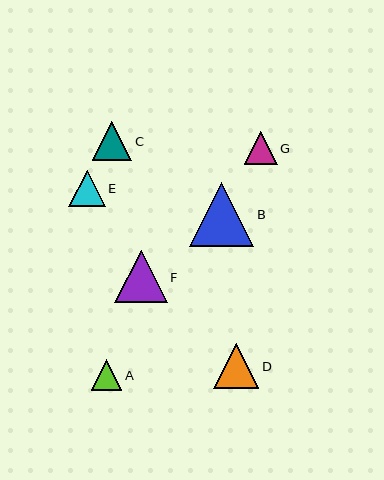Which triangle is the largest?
Triangle B is the largest with a size of approximately 64 pixels.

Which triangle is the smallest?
Triangle A is the smallest with a size of approximately 31 pixels.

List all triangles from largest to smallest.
From largest to smallest: B, F, D, C, E, G, A.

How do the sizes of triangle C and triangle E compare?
Triangle C and triangle E are approximately the same size.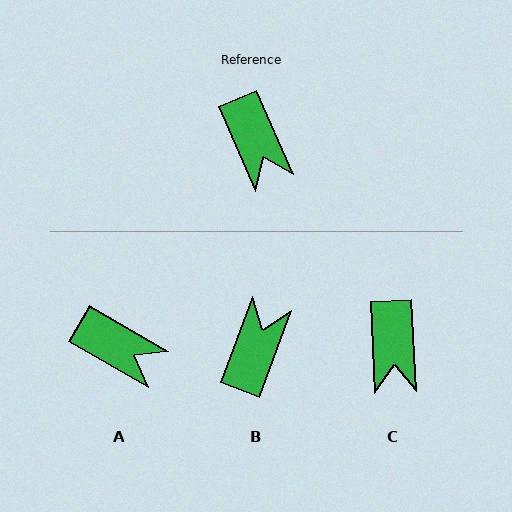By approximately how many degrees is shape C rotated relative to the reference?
Approximately 21 degrees clockwise.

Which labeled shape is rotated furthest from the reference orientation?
B, about 137 degrees away.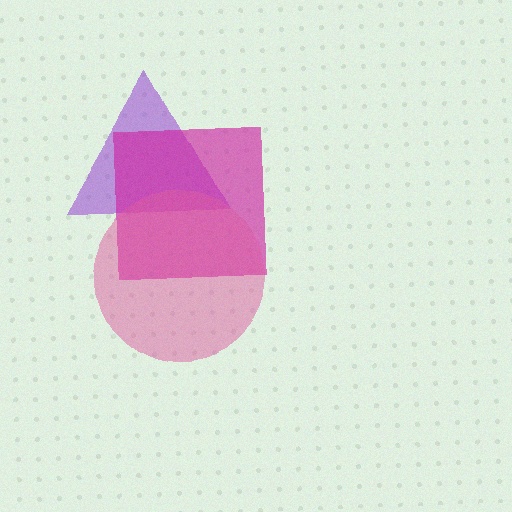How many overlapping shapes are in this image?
There are 3 overlapping shapes in the image.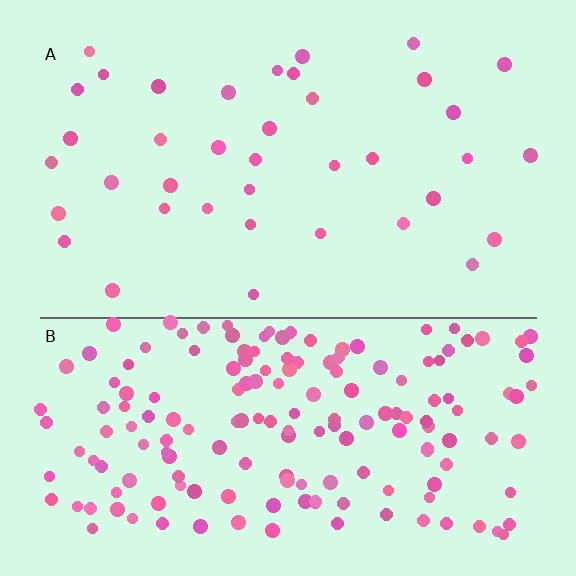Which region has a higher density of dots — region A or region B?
B (the bottom).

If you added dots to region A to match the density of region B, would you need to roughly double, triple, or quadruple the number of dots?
Approximately quadruple.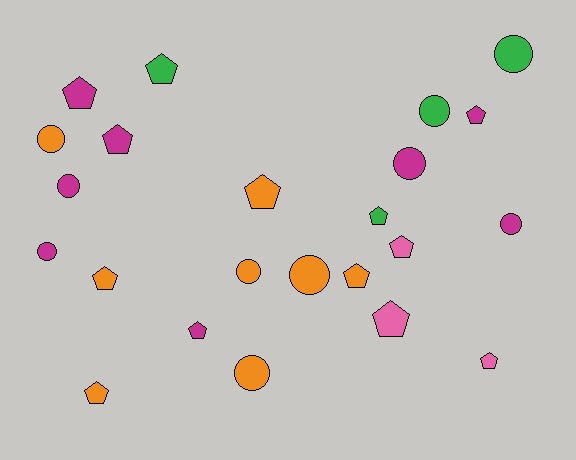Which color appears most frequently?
Orange, with 8 objects.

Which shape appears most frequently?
Pentagon, with 13 objects.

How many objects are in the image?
There are 23 objects.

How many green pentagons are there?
There are 2 green pentagons.